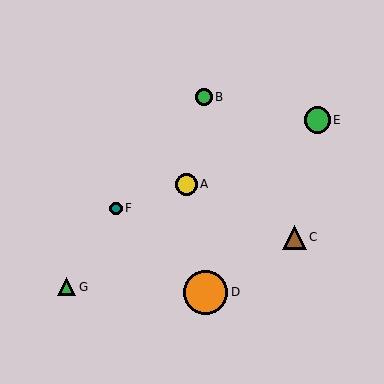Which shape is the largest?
The orange circle (labeled D) is the largest.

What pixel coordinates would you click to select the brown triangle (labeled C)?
Click at (294, 237) to select the brown triangle C.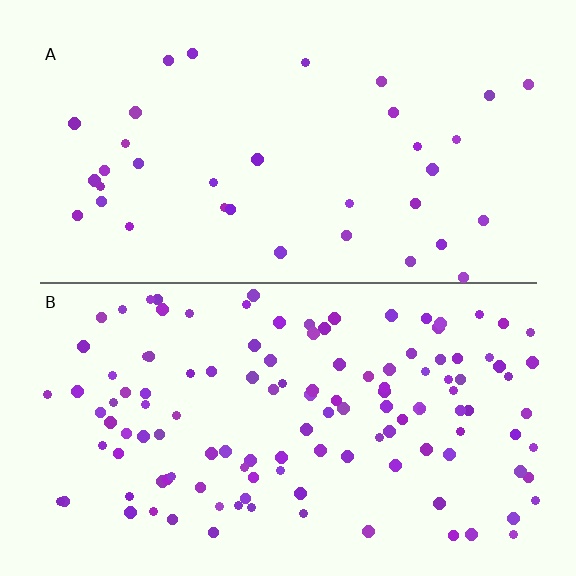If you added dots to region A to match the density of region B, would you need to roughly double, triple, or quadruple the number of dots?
Approximately quadruple.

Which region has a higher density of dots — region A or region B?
B (the bottom).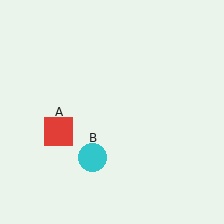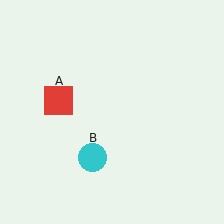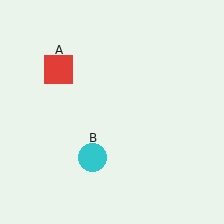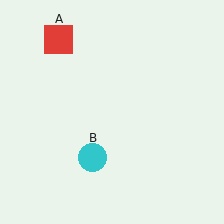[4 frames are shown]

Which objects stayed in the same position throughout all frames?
Cyan circle (object B) remained stationary.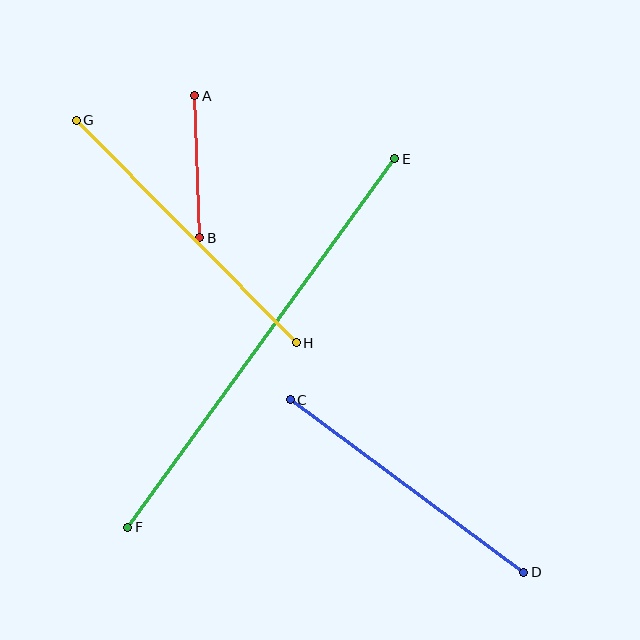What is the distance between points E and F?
The distance is approximately 455 pixels.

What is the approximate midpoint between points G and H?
The midpoint is at approximately (186, 231) pixels.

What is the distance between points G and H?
The distance is approximately 313 pixels.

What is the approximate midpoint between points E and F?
The midpoint is at approximately (261, 343) pixels.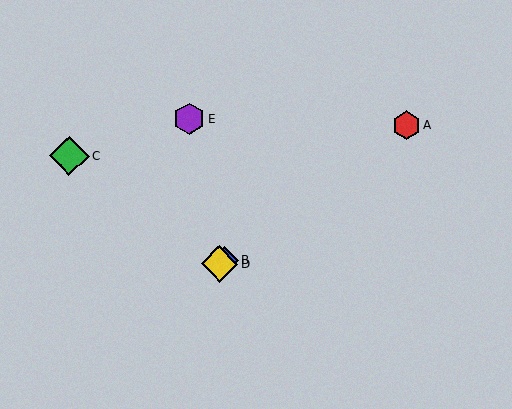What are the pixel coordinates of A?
Object A is at (406, 125).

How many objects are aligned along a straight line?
3 objects (A, B, D) are aligned along a straight line.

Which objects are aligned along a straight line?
Objects A, B, D are aligned along a straight line.